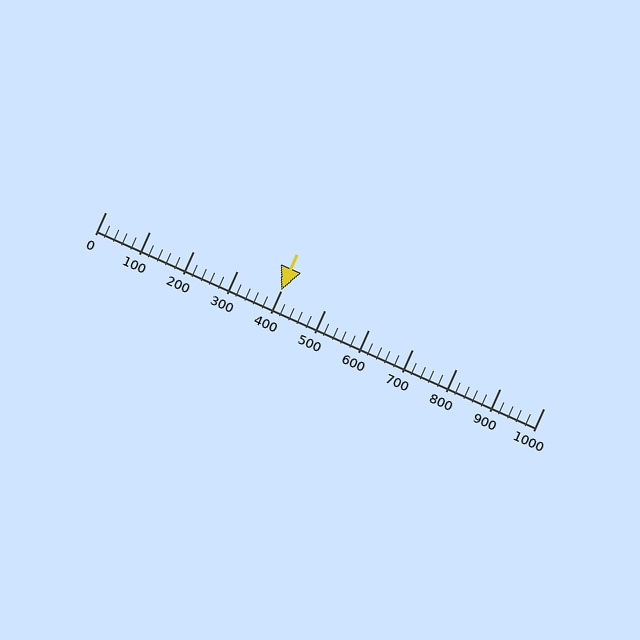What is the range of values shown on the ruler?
The ruler shows values from 0 to 1000.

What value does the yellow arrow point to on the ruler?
The yellow arrow points to approximately 400.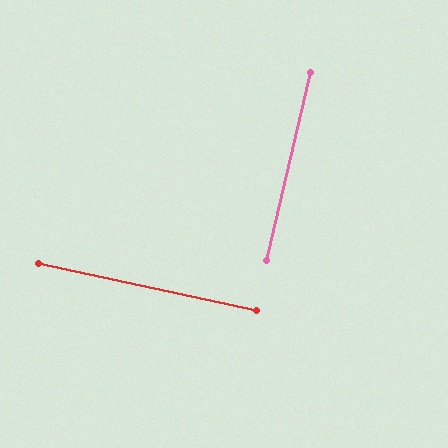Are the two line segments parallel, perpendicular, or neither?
Perpendicular — they meet at approximately 89°.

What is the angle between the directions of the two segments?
Approximately 89 degrees.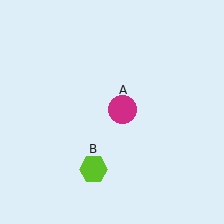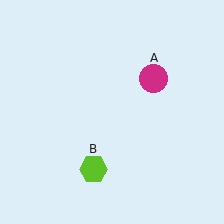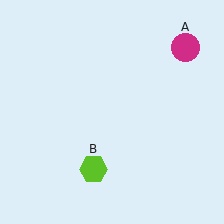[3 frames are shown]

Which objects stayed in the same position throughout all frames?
Lime hexagon (object B) remained stationary.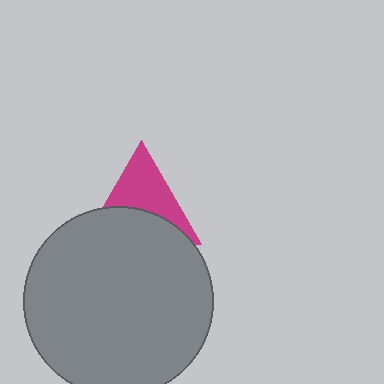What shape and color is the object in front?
The object in front is a gray circle.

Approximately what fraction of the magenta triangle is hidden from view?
Roughly 49% of the magenta triangle is hidden behind the gray circle.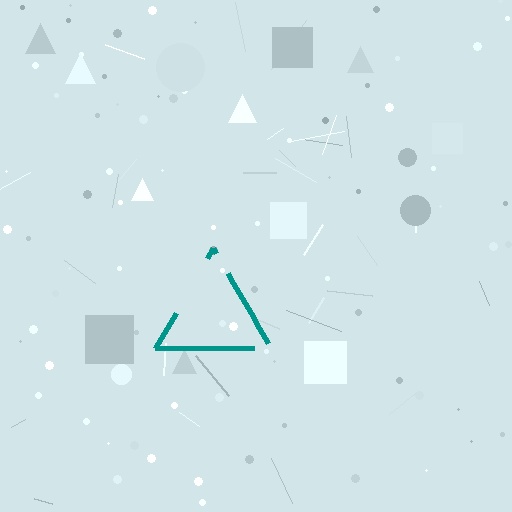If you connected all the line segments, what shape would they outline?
They would outline a triangle.